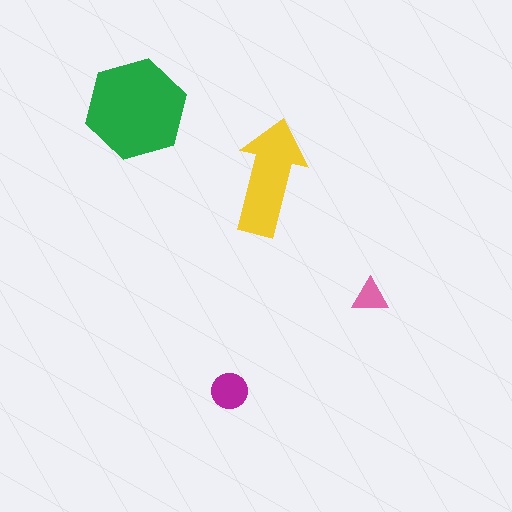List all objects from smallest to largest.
The pink triangle, the magenta circle, the yellow arrow, the green hexagon.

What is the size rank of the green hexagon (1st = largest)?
1st.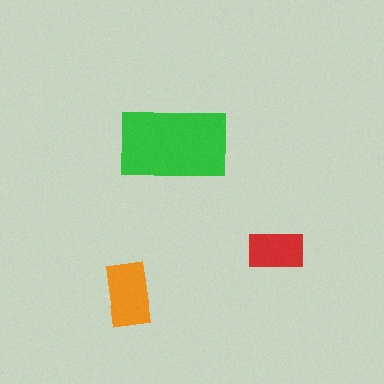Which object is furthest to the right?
The red rectangle is rightmost.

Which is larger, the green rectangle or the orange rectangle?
The green one.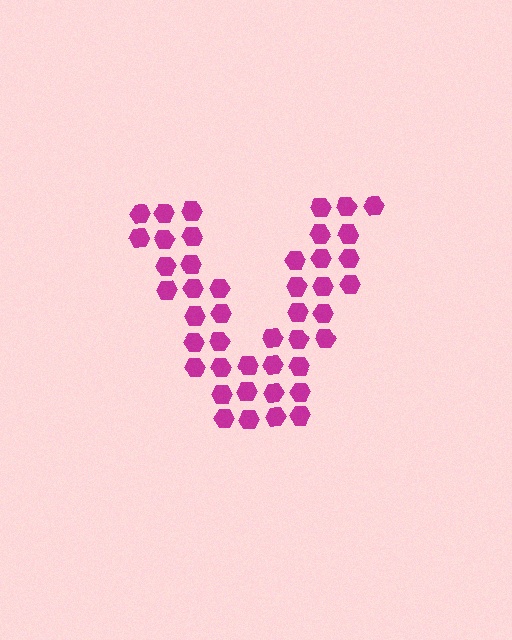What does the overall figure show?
The overall figure shows the letter V.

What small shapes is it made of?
It is made of small hexagons.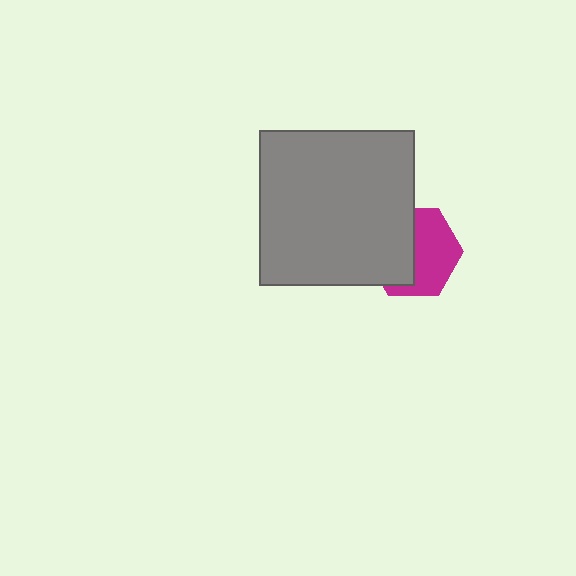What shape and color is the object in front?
The object in front is a gray square.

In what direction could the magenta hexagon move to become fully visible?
The magenta hexagon could move right. That would shift it out from behind the gray square entirely.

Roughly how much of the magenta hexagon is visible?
About half of it is visible (roughly 52%).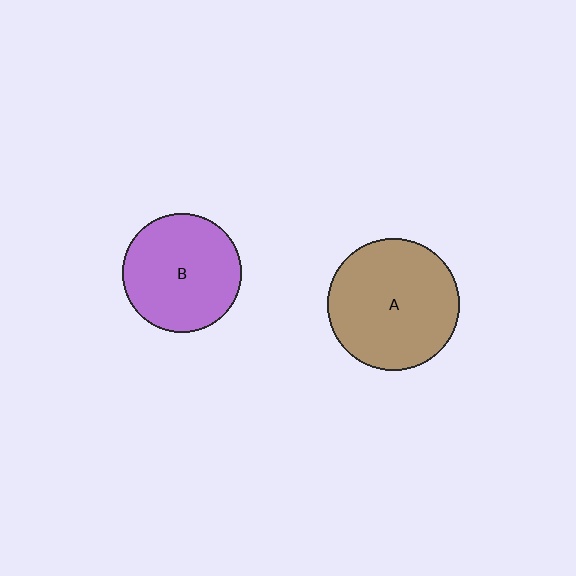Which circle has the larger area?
Circle A (brown).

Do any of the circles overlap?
No, none of the circles overlap.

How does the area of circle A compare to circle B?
Approximately 1.2 times.